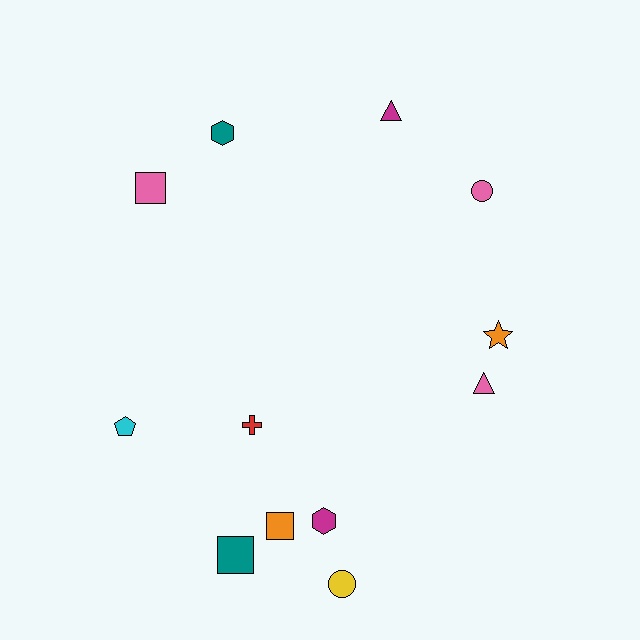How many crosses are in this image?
There is 1 cross.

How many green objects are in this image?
There are no green objects.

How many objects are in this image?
There are 12 objects.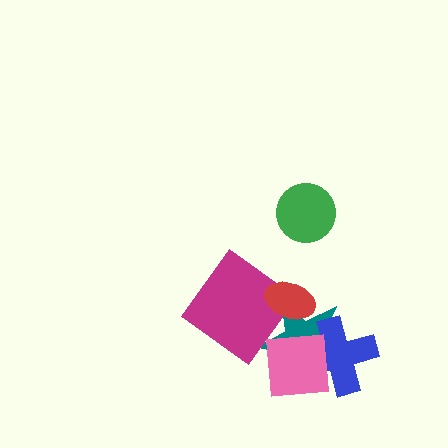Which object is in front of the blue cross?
The pink square is in front of the blue cross.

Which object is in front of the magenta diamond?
The red ellipse is in front of the magenta diamond.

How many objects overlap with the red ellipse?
2 objects overlap with the red ellipse.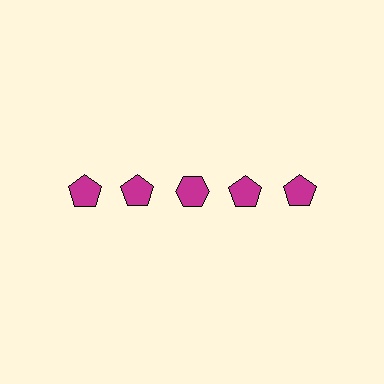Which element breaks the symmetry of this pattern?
The magenta hexagon in the top row, center column breaks the symmetry. All other shapes are magenta pentagons.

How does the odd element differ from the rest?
It has a different shape: hexagon instead of pentagon.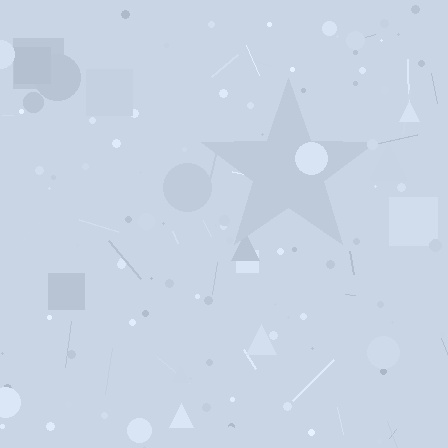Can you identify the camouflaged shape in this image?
The camouflaged shape is a star.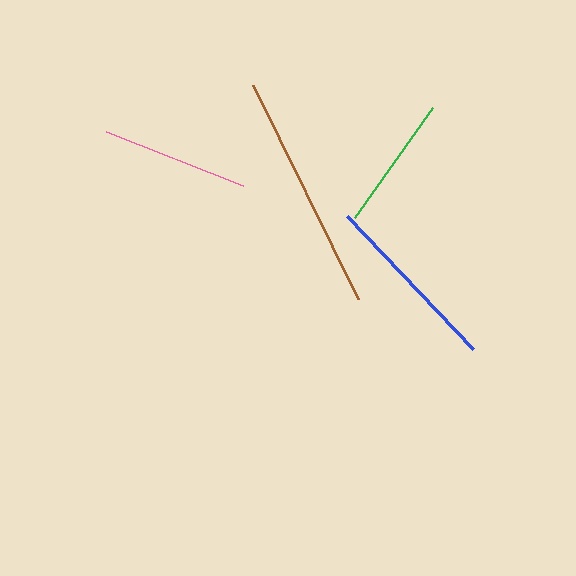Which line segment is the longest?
The brown line is the longest at approximately 238 pixels.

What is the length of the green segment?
The green segment is approximately 135 pixels long.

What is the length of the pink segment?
The pink segment is approximately 148 pixels long.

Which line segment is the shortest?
The green line is the shortest at approximately 135 pixels.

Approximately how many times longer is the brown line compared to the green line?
The brown line is approximately 1.8 times the length of the green line.